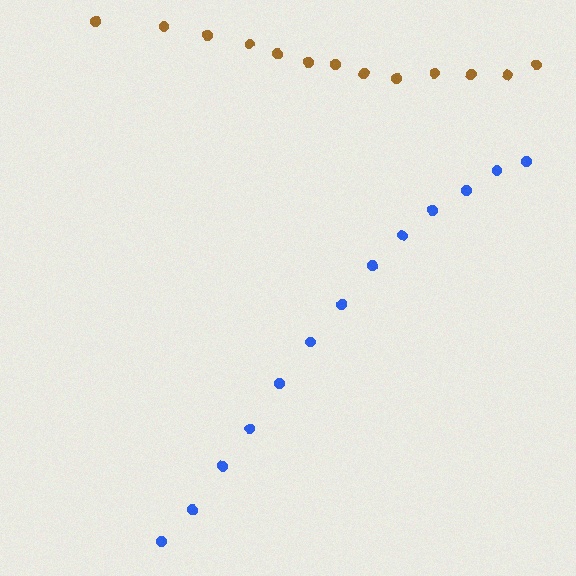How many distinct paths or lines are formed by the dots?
There are 2 distinct paths.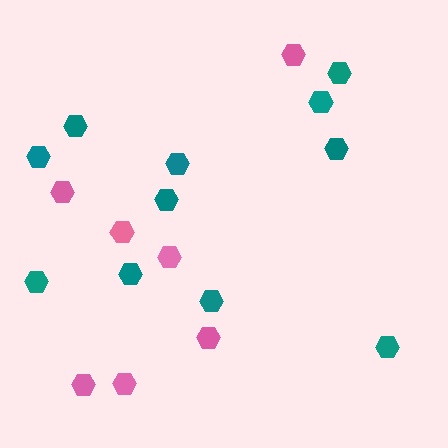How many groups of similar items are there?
There are 2 groups: one group of teal hexagons (11) and one group of pink hexagons (7).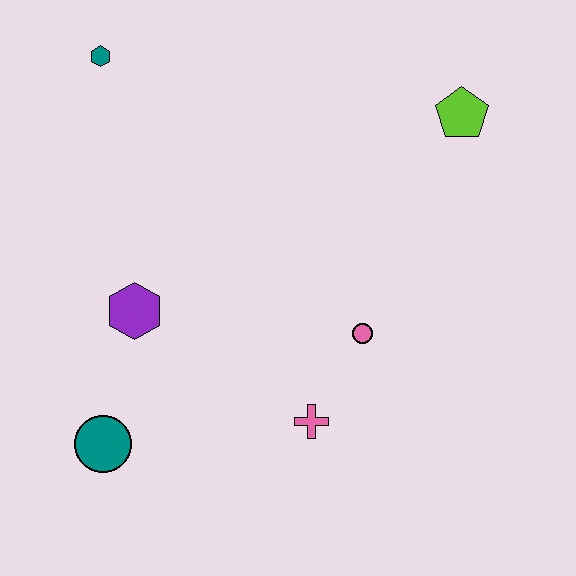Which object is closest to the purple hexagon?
The teal circle is closest to the purple hexagon.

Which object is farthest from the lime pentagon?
The teal circle is farthest from the lime pentagon.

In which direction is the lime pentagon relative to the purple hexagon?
The lime pentagon is to the right of the purple hexagon.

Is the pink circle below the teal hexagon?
Yes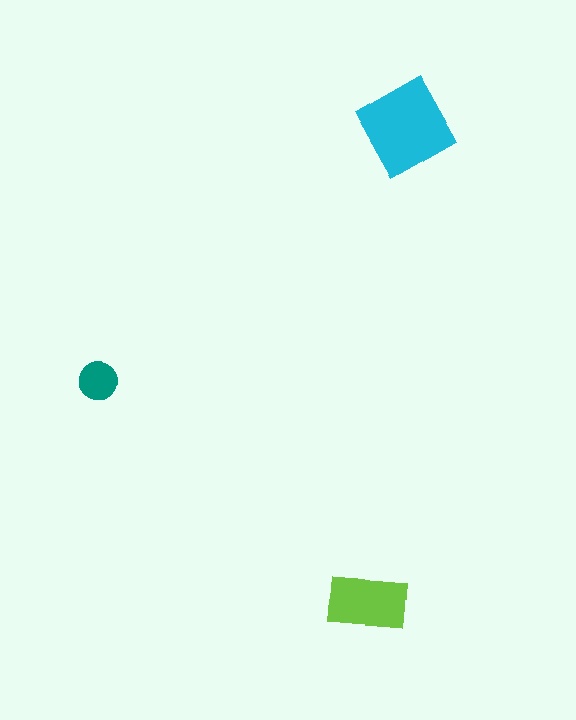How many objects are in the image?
There are 3 objects in the image.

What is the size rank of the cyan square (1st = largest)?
1st.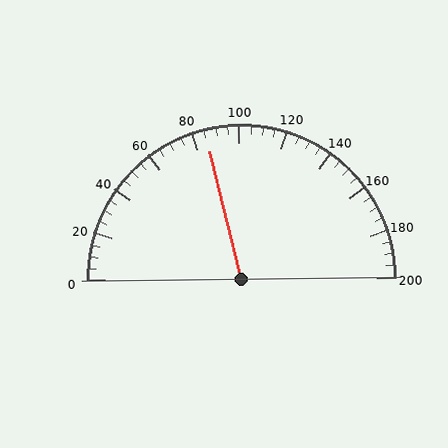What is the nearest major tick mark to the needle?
The nearest major tick mark is 80.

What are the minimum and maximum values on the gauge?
The gauge ranges from 0 to 200.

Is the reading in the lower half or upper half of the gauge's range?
The reading is in the lower half of the range (0 to 200).